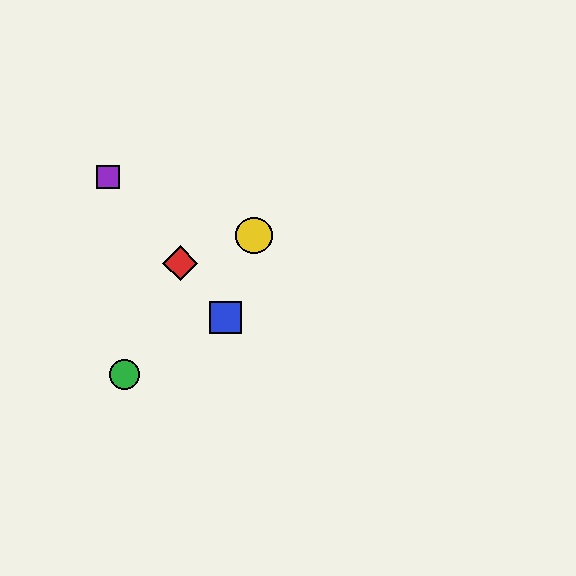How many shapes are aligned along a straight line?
3 shapes (the red diamond, the blue square, the purple square) are aligned along a straight line.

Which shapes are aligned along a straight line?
The red diamond, the blue square, the purple square are aligned along a straight line.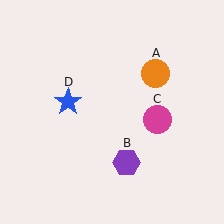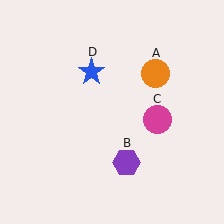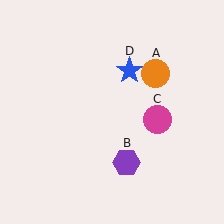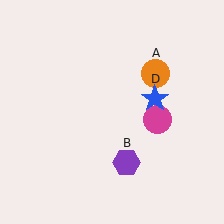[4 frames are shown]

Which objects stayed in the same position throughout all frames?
Orange circle (object A) and purple hexagon (object B) and magenta circle (object C) remained stationary.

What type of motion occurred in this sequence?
The blue star (object D) rotated clockwise around the center of the scene.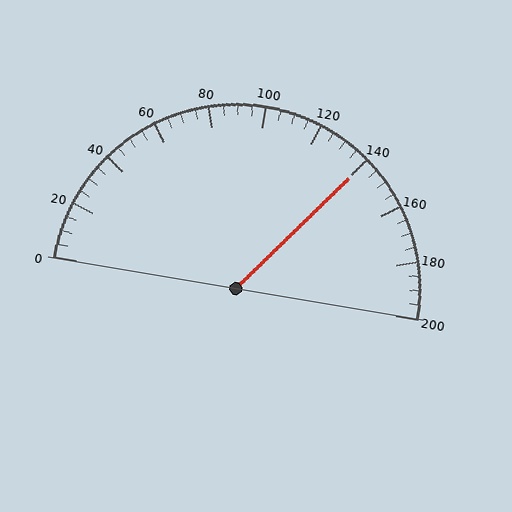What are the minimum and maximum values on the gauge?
The gauge ranges from 0 to 200.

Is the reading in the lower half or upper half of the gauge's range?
The reading is in the upper half of the range (0 to 200).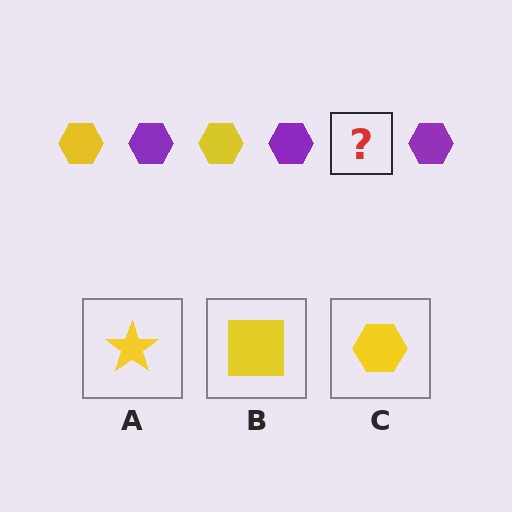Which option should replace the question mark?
Option C.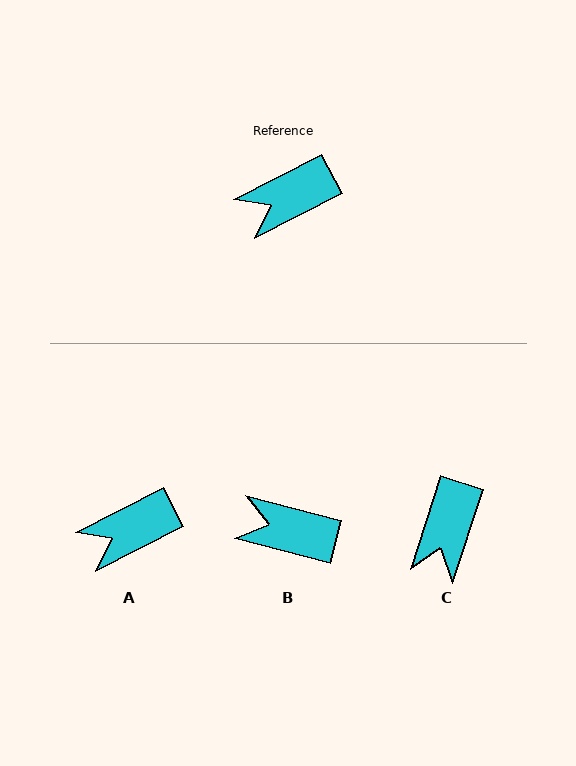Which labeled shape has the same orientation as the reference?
A.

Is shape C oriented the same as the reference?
No, it is off by about 45 degrees.